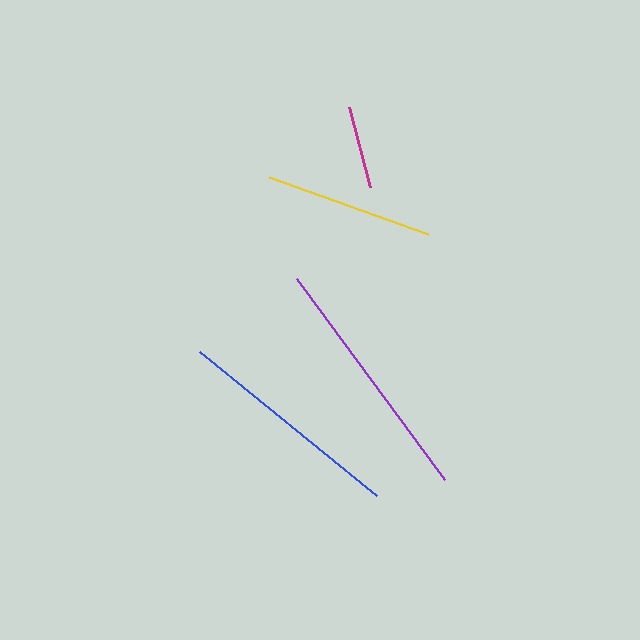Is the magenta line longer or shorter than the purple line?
The purple line is longer than the magenta line.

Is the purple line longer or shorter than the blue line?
The purple line is longer than the blue line.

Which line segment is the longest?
The purple line is the longest at approximately 249 pixels.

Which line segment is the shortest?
The magenta line is the shortest at approximately 82 pixels.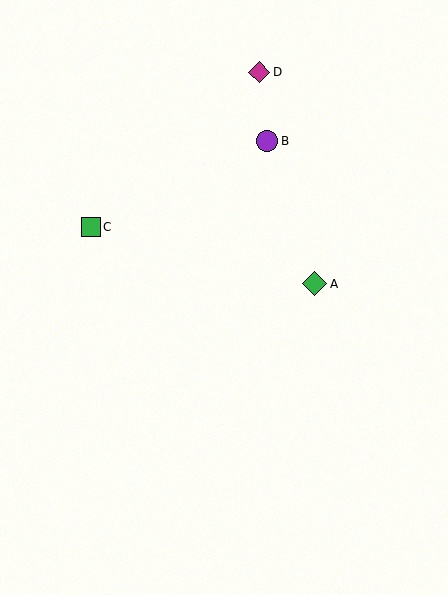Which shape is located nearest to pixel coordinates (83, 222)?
The green square (labeled C) at (91, 227) is nearest to that location.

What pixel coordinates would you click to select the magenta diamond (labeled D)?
Click at (259, 72) to select the magenta diamond D.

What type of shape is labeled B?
Shape B is a purple circle.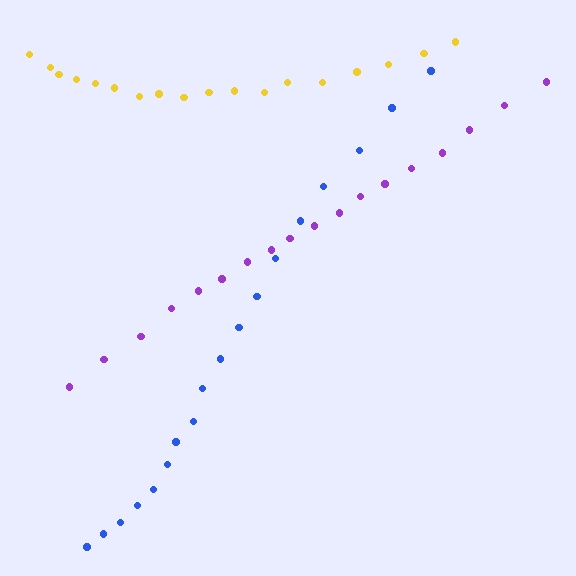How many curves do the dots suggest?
There are 3 distinct paths.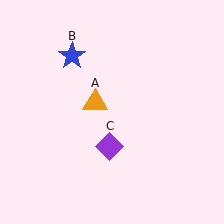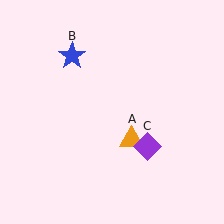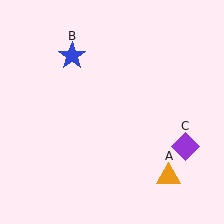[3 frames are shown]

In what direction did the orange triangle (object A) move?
The orange triangle (object A) moved down and to the right.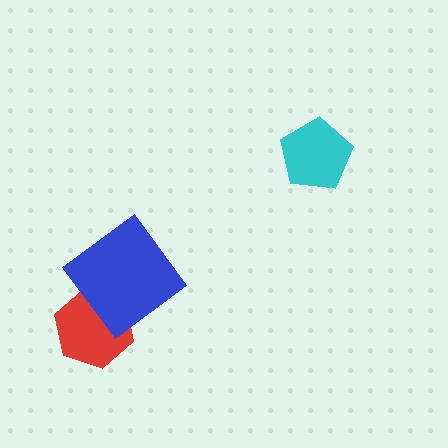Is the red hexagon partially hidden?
Yes, it is partially covered by another shape.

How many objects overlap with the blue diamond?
1 object overlaps with the blue diamond.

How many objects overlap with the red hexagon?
1 object overlaps with the red hexagon.